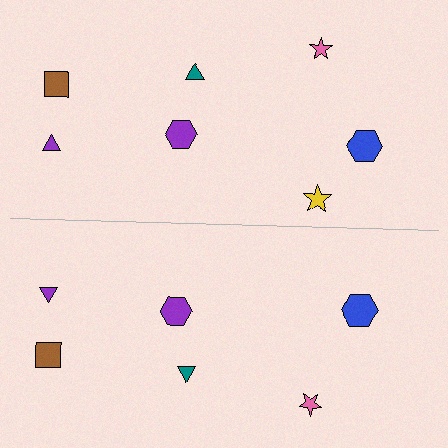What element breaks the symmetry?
A yellow star is missing from the bottom side.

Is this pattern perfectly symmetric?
No, the pattern is not perfectly symmetric. A yellow star is missing from the bottom side.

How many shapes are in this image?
There are 13 shapes in this image.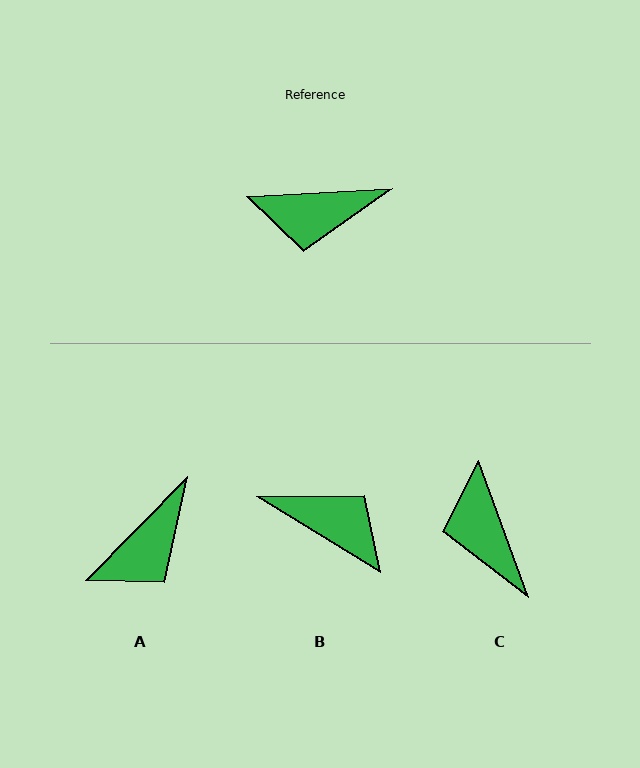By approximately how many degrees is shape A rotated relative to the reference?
Approximately 42 degrees counter-clockwise.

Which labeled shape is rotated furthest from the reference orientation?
B, about 146 degrees away.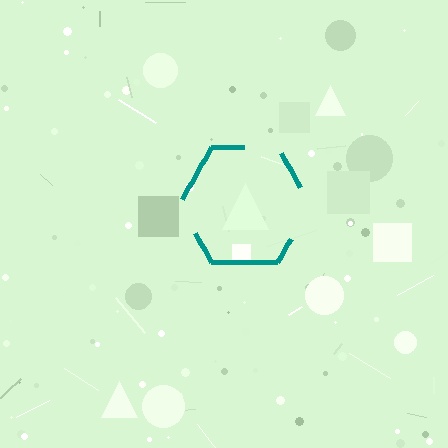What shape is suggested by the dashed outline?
The dashed outline suggests a hexagon.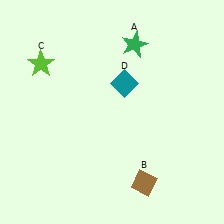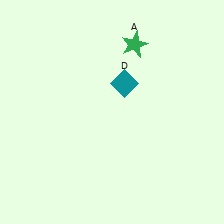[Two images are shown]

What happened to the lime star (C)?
The lime star (C) was removed in Image 2. It was in the top-left area of Image 1.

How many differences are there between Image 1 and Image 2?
There are 2 differences between the two images.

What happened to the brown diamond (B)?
The brown diamond (B) was removed in Image 2. It was in the bottom-right area of Image 1.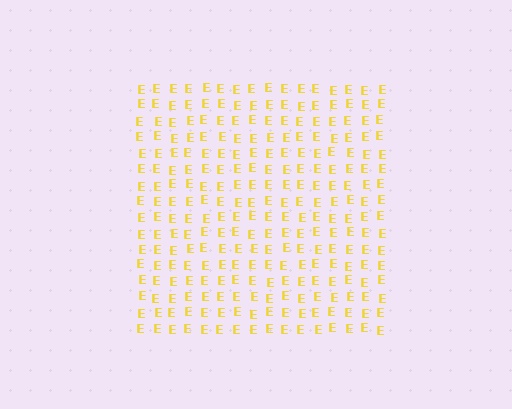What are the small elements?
The small elements are letter E's.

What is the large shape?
The large shape is a square.